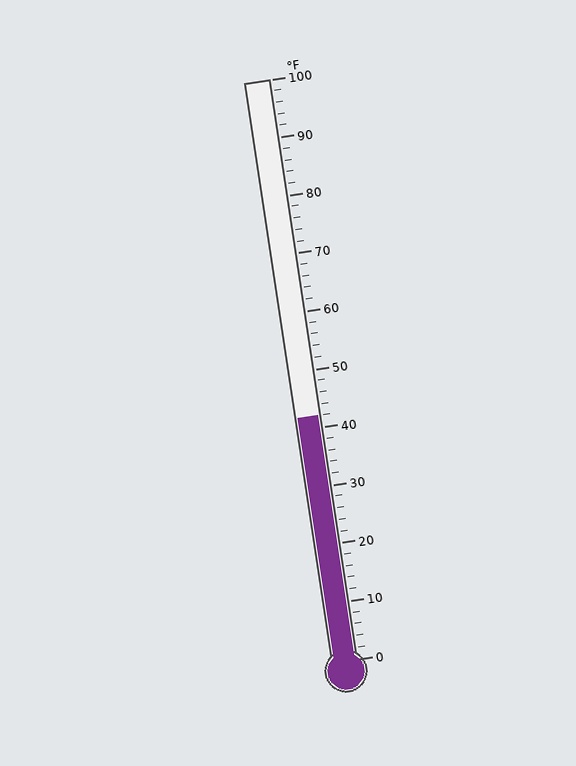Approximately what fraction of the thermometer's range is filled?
The thermometer is filled to approximately 40% of its range.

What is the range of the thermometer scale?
The thermometer scale ranges from 0°F to 100°F.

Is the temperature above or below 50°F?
The temperature is below 50°F.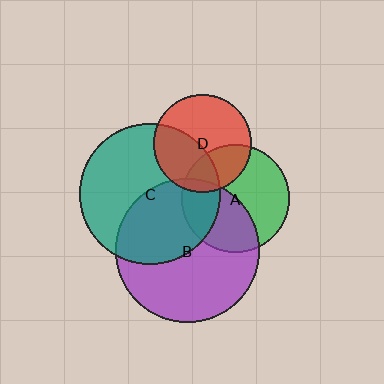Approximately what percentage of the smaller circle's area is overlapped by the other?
Approximately 40%.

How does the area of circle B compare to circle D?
Approximately 2.2 times.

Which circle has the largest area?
Circle B (purple).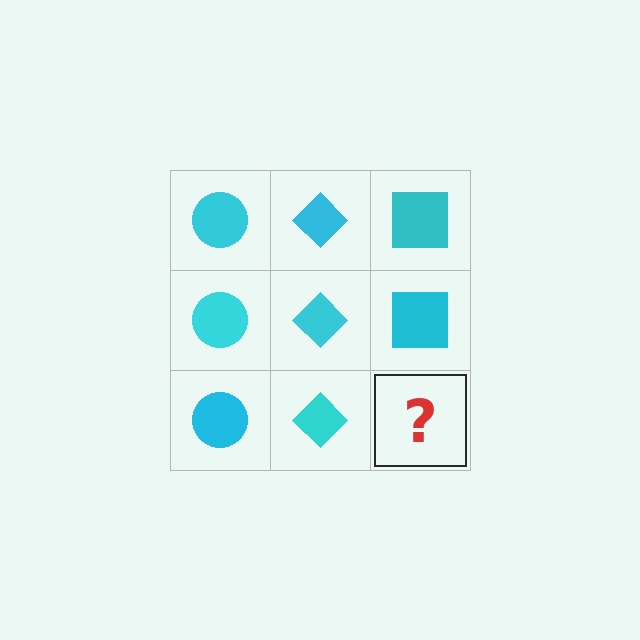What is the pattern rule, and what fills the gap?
The rule is that each column has a consistent shape. The gap should be filled with a cyan square.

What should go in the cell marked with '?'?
The missing cell should contain a cyan square.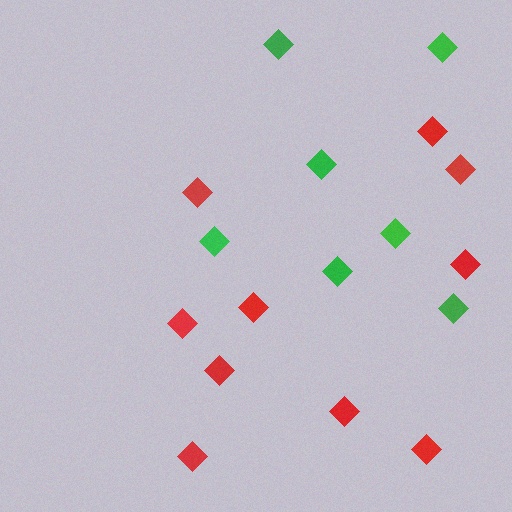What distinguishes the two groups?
There are 2 groups: one group of red diamonds (10) and one group of green diamonds (7).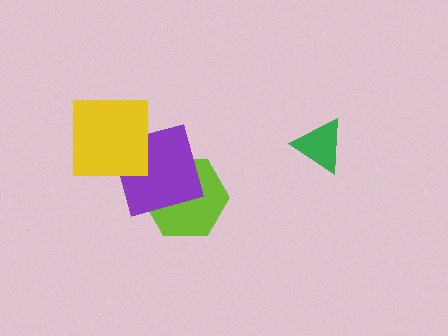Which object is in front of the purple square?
The yellow square is in front of the purple square.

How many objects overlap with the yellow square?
1 object overlaps with the yellow square.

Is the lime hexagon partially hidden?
Yes, it is partially covered by another shape.